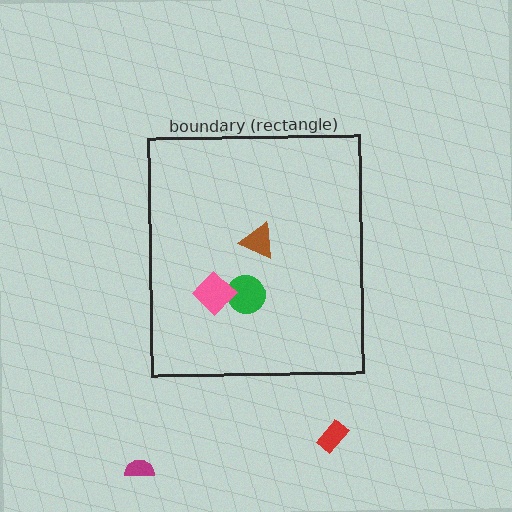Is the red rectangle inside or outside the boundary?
Outside.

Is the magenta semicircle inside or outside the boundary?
Outside.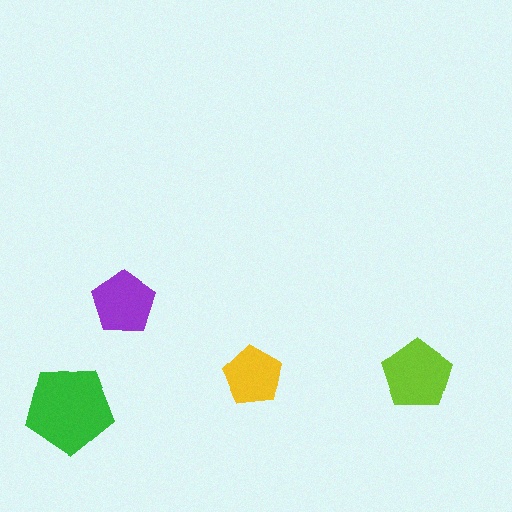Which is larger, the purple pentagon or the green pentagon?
The green one.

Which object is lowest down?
The green pentagon is bottommost.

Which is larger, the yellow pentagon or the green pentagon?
The green one.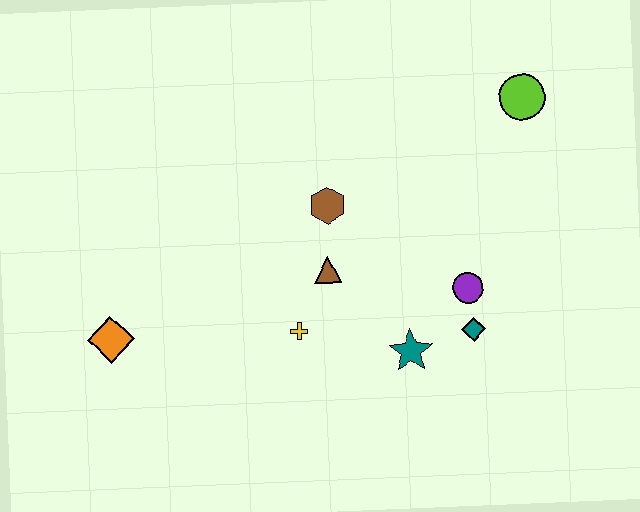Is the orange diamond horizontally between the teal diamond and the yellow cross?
No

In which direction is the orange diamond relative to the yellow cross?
The orange diamond is to the left of the yellow cross.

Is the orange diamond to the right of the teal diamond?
No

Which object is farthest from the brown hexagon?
The orange diamond is farthest from the brown hexagon.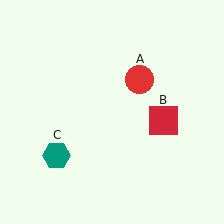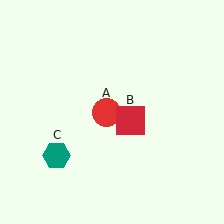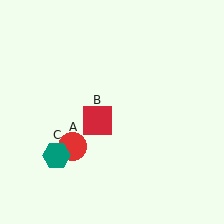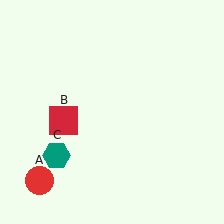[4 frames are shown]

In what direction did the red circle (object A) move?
The red circle (object A) moved down and to the left.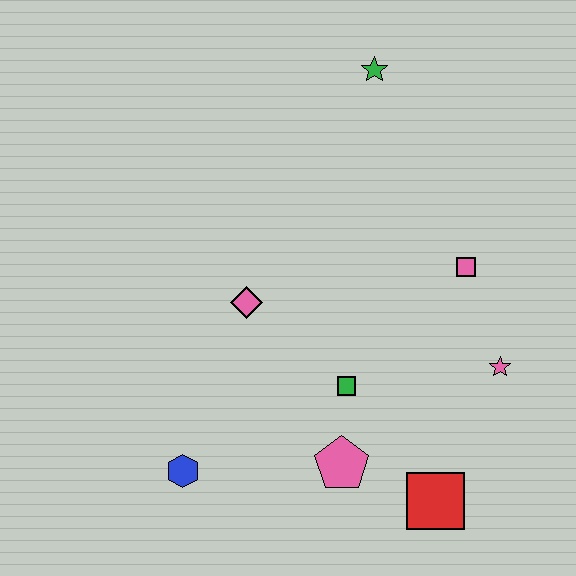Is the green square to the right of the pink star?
No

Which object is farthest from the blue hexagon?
The green star is farthest from the blue hexagon.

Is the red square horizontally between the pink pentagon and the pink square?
Yes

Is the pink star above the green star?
No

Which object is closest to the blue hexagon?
The pink pentagon is closest to the blue hexagon.